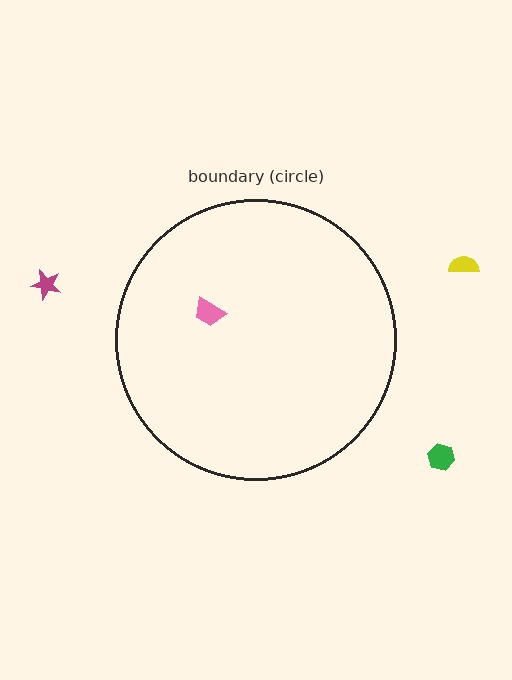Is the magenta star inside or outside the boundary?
Outside.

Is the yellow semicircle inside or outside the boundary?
Outside.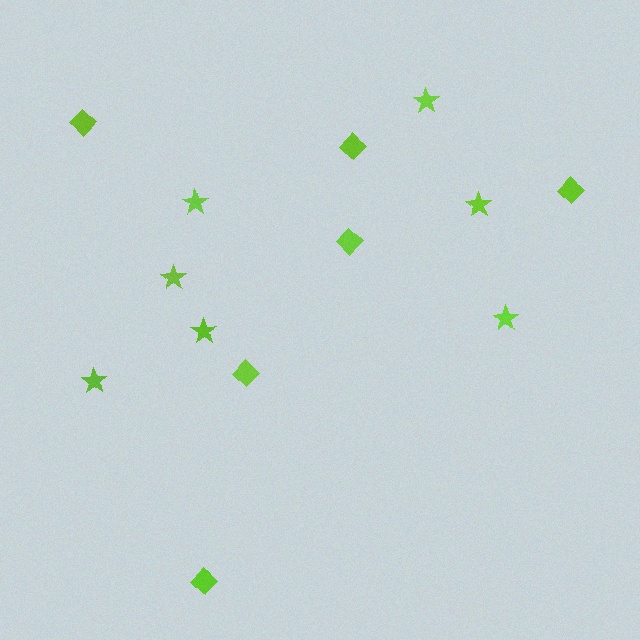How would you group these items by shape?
There are 2 groups: one group of diamonds (6) and one group of stars (7).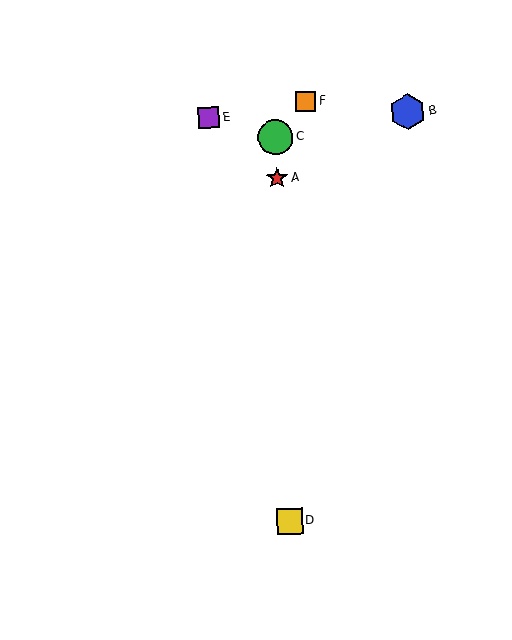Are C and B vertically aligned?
No, C is at x≈275 and B is at x≈408.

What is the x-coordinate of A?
Object A is at x≈277.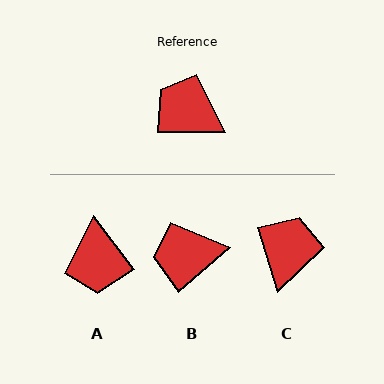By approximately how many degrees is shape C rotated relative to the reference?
Approximately 72 degrees clockwise.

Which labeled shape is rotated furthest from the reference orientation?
A, about 127 degrees away.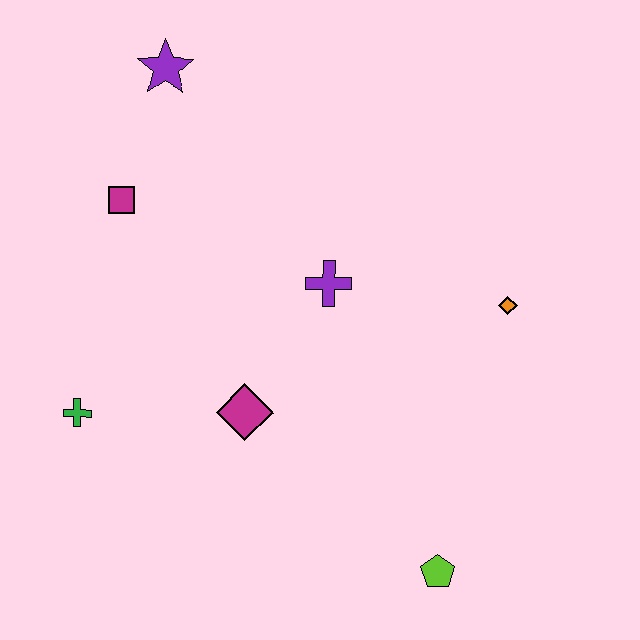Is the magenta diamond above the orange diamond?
No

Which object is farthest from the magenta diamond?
The purple star is farthest from the magenta diamond.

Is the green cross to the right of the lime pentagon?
No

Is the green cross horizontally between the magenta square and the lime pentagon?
No